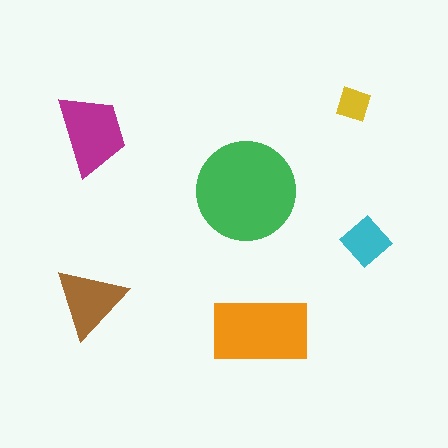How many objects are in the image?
There are 6 objects in the image.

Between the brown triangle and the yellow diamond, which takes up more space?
The brown triangle.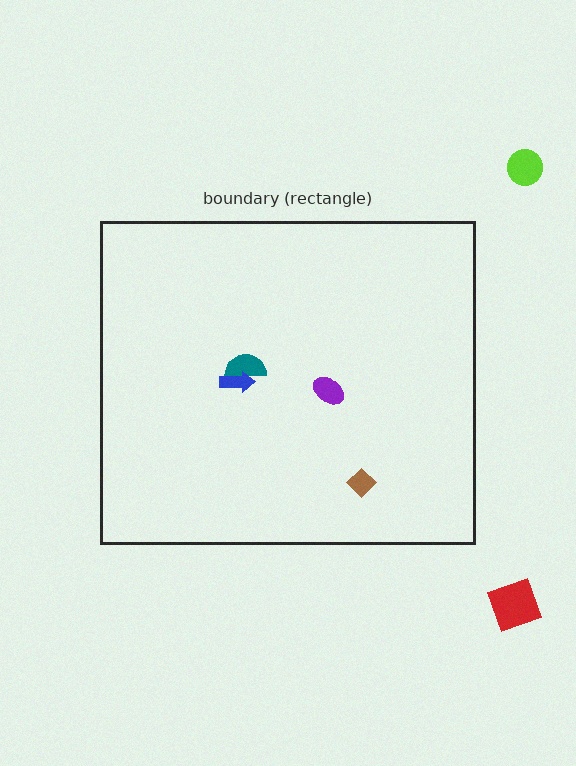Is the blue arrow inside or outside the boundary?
Inside.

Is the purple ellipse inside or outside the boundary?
Inside.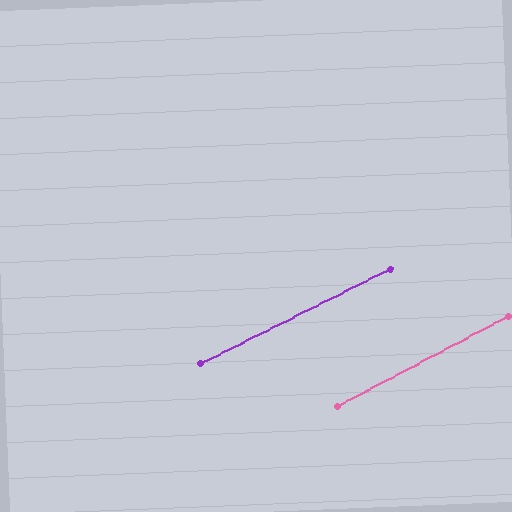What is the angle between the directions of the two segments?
Approximately 1 degree.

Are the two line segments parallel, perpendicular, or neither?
Parallel — their directions differ by only 1.2°.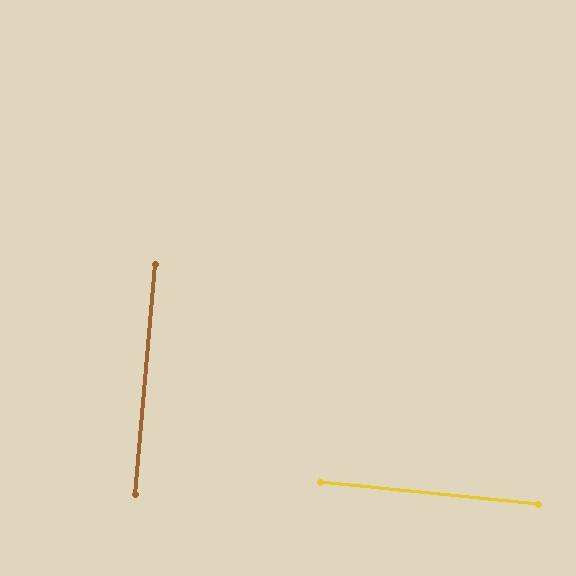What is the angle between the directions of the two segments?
Approximately 89 degrees.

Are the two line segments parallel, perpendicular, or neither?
Perpendicular — they meet at approximately 89°.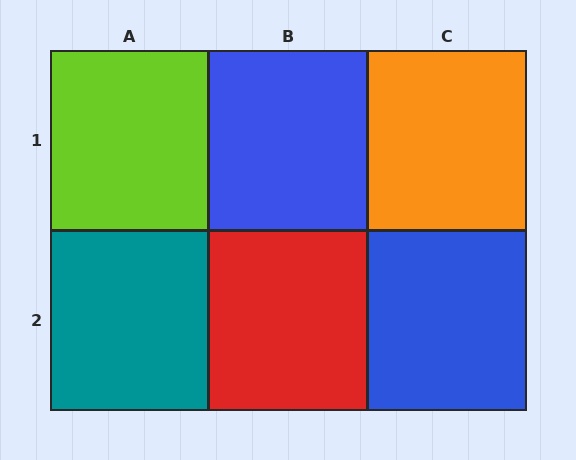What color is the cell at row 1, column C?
Orange.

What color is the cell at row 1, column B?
Blue.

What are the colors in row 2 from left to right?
Teal, red, blue.